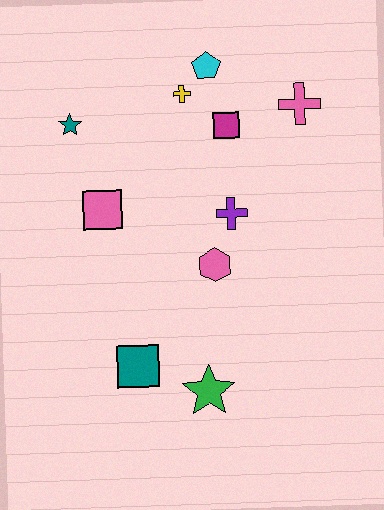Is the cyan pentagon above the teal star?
Yes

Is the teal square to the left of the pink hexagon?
Yes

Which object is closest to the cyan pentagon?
The yellow cross is closest to the cyan pentagon.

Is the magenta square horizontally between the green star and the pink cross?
Yes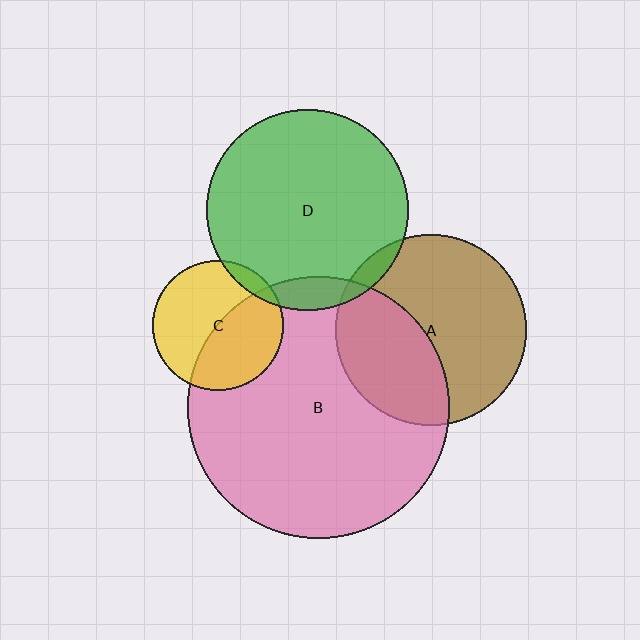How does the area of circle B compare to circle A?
Approximately 1.9 times.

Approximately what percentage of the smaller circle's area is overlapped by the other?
Approximately 40%.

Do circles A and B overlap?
Yes.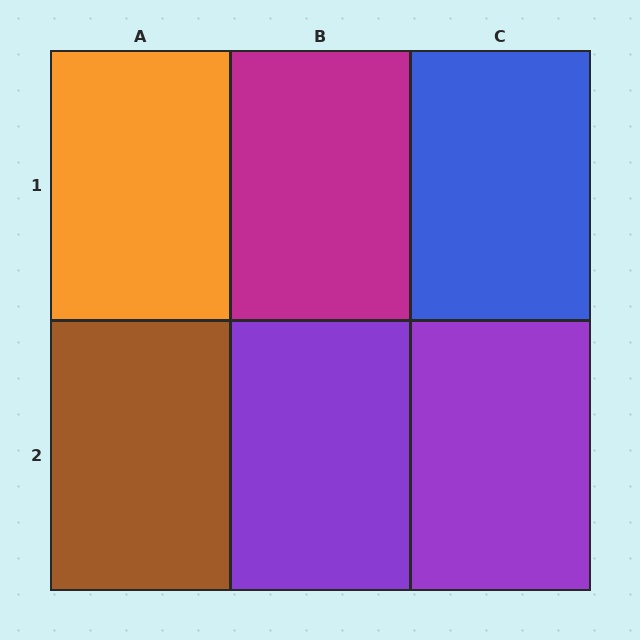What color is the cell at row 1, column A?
Orange.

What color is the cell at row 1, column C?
Blue.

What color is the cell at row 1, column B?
Magenta.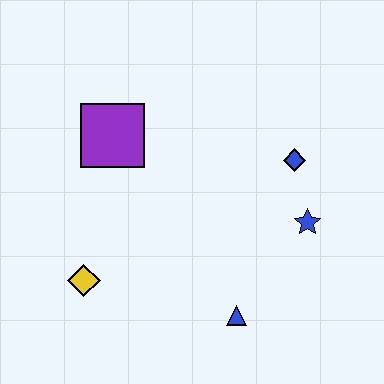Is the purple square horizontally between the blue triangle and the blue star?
No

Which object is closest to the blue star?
The blue diamond is closest to the blue star.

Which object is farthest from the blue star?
The yellow diamond is farthest from the blue star.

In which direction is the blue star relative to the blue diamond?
The blue star is below the blue diamond.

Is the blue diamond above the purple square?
No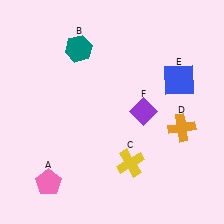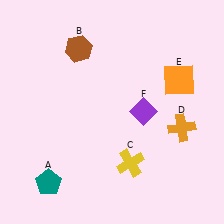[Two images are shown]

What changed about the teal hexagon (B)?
In Image 1, B is teal. In Image 2, it changed to brown.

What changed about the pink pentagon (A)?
In Image 1, A is pink. In Image 2, it changed to teal.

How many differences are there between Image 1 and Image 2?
There are 3 differences between the two images.